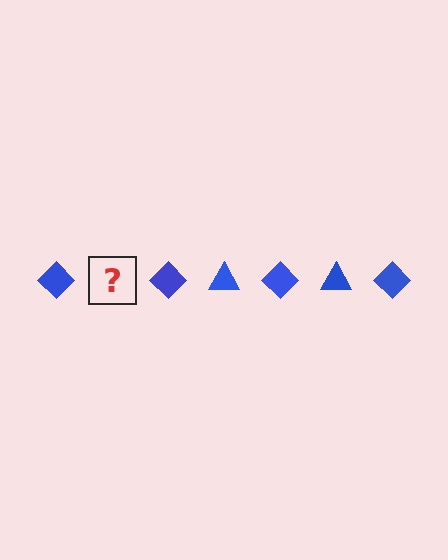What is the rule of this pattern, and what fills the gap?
The rule is that the pattern cycles through diamond, triangle shapes in blue. The gap should be filled with a blue triangle.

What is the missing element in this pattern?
The missing element is a blue triangle.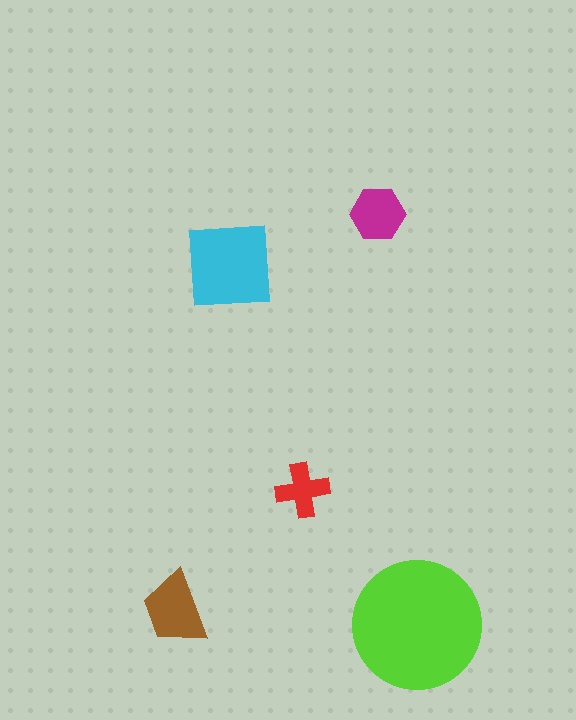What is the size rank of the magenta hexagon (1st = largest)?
4th.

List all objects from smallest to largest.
The red cross, the magenta hexagon, the brown trapezoid, the cyan square, the lime circle.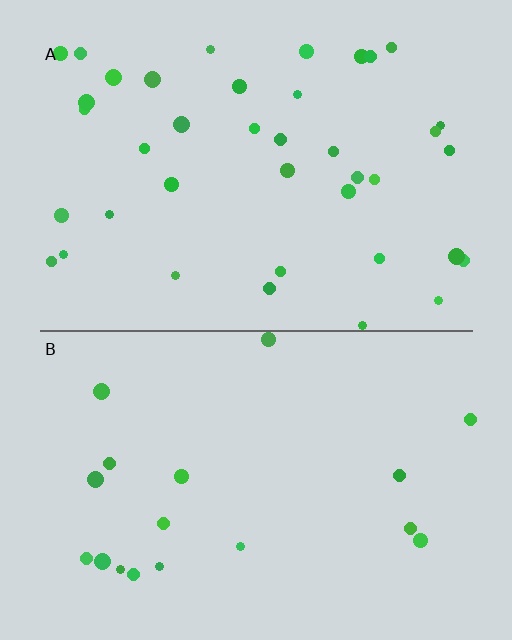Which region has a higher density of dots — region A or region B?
A (the top).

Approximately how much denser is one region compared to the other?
Approximately 2.2× — region A over region B.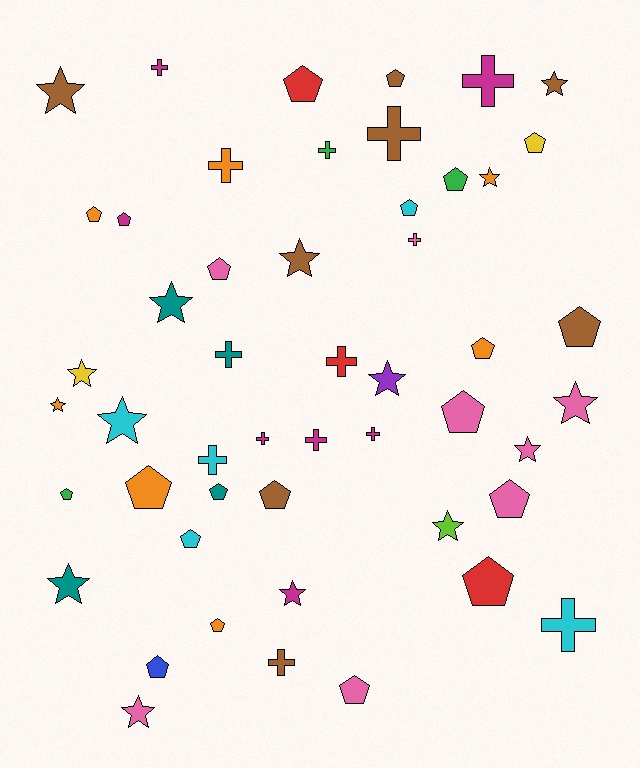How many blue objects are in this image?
There is 1 blue object.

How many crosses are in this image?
There are 14 crosses.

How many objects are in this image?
There are 50 objects.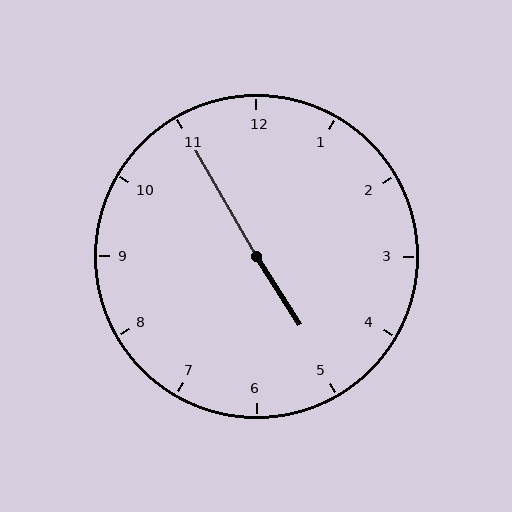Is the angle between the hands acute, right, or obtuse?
It is obtuse.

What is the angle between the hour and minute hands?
Approximately 178 degrees.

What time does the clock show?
4:55.